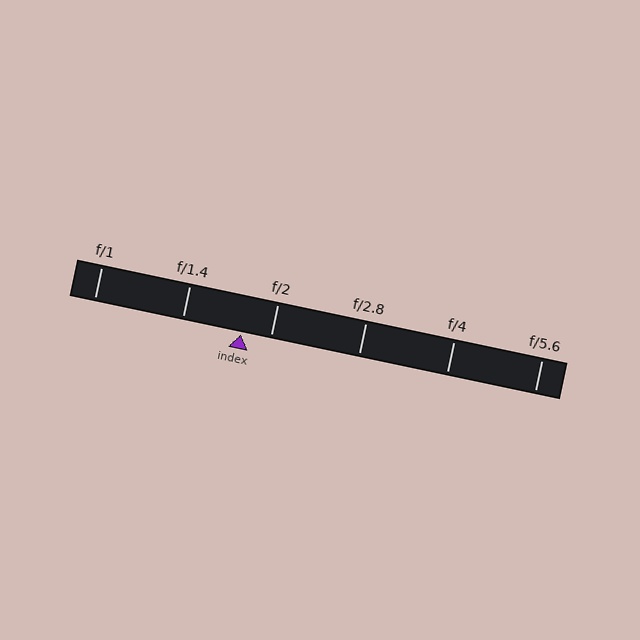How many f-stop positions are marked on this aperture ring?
There are 6 f-stop positions marked.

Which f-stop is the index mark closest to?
The index mark is closest to f/2.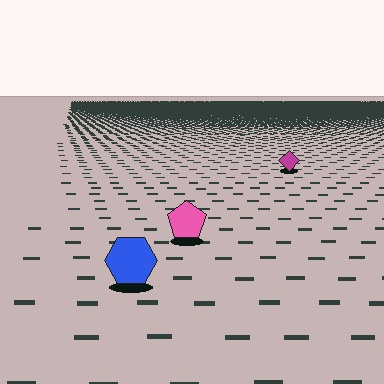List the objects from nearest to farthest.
From nearest to farthest: the blue hexagon, the pink pentagon, the magenta diamond.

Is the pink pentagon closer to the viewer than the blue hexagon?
No. The blue hexagon is closer — you can tell from the texture gradient: the ground texture is coarser near it.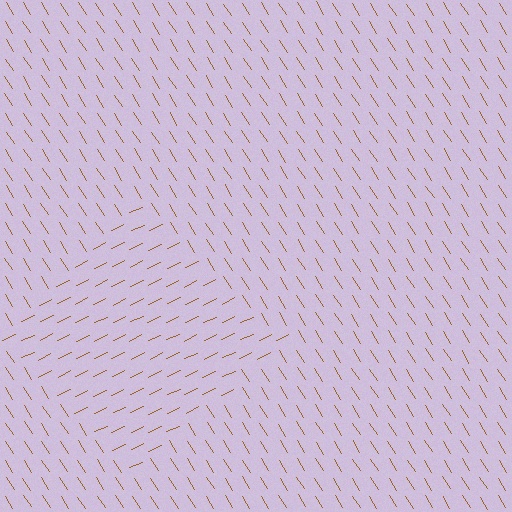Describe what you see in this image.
The image is filled with small brown line segments. A diamond region in the image has lines oriented differently from the surrounding lines, creating a visible texture boundary.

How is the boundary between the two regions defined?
The boundary is defined purely by a change in line orientation (approximately 84 degrees difference). All lines are the same color and thickness.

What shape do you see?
I see a diamond.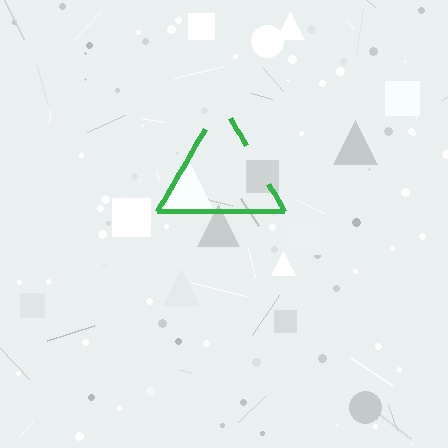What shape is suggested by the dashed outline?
The dashed outline suggests a triangle.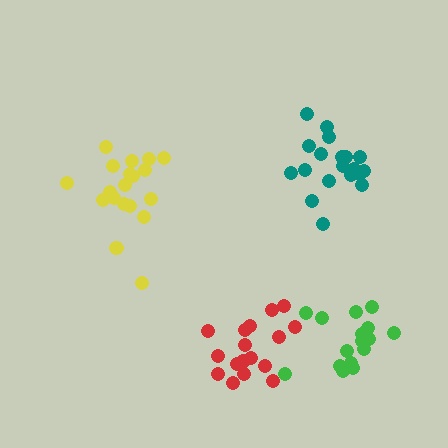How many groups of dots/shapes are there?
There are 4 groups.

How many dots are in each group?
Group 1: 19 dots, Group 2: 17 dots, Group 3: 16 dots, Group 4: 19 dots (71 total).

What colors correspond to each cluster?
The clusters are colored: yellow, red, green, teal.